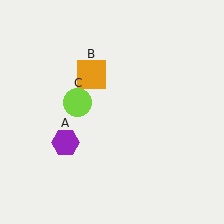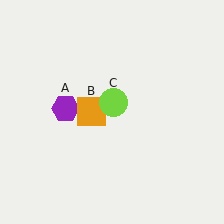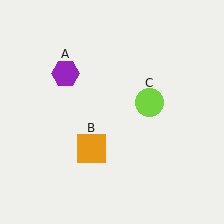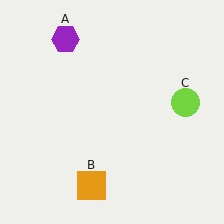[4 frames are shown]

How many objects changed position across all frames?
3 objects changed position: purple hexagon (object A), orange square (object B), lime circle (object C).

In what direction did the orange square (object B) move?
The orange square (object B) moved down.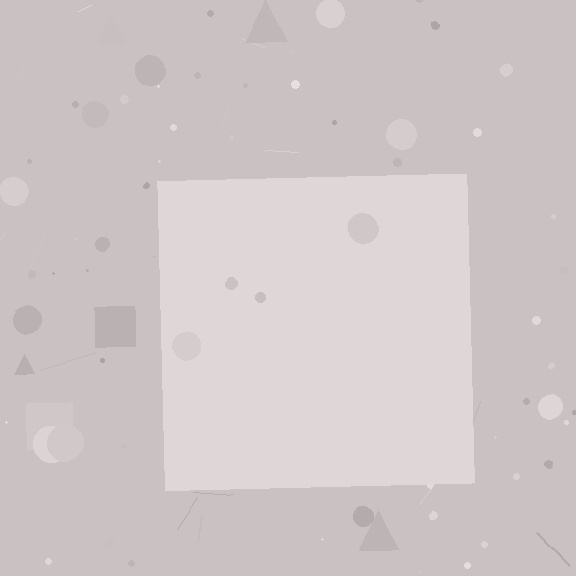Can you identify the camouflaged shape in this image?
The camouflaged shape is a square.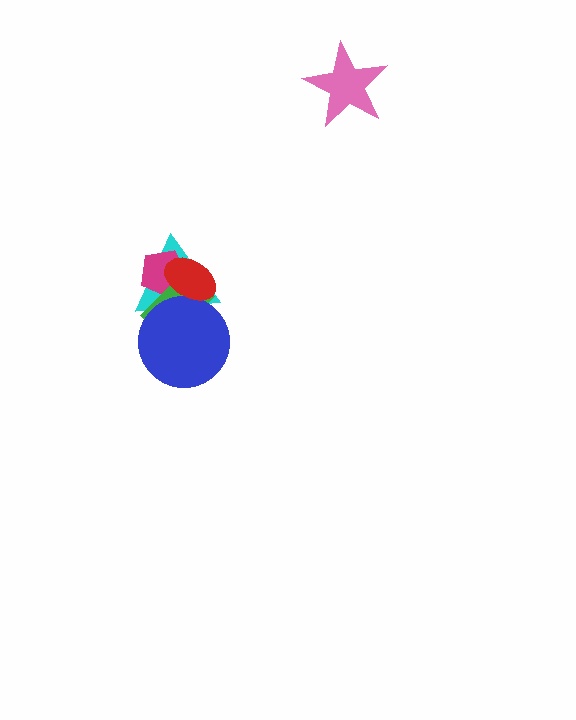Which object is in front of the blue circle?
The red ellipse is in front of the blue circle.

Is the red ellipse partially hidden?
No, no other shape covers it.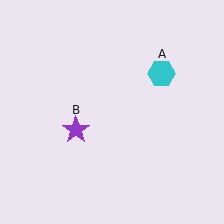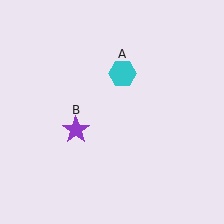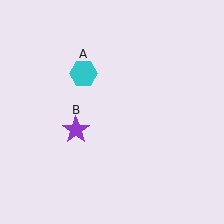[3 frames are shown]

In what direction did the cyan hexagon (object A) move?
The cyan hexagon (object A) moved left.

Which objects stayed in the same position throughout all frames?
Purple star (object B) remained stationary.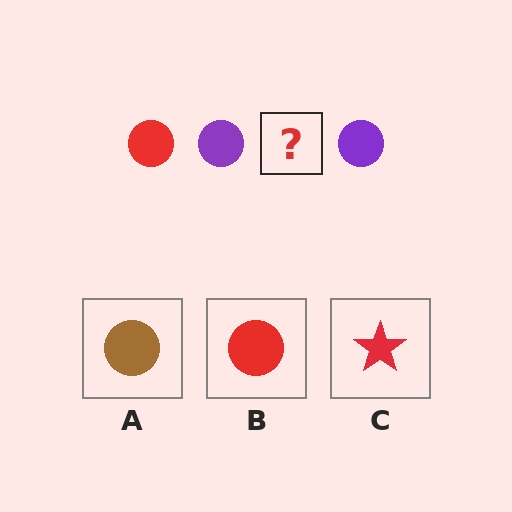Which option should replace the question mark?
Option B.